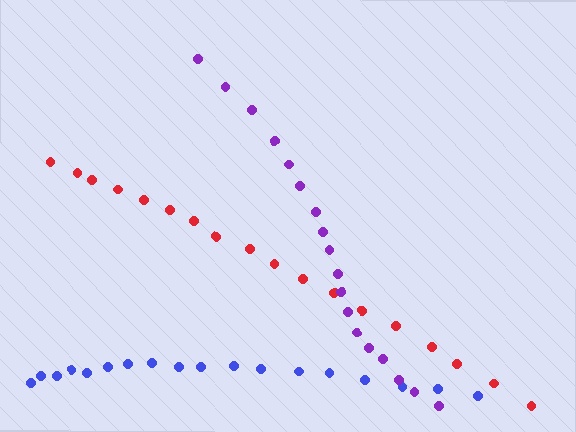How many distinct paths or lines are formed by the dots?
There are 3 distinct paths.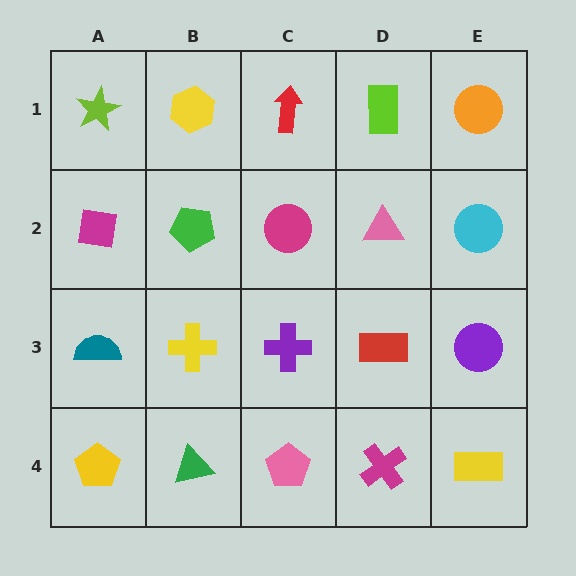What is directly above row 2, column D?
A lime rectangle.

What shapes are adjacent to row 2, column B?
A yellow hexagon (row 1, column B), a yellow cross (row 3, column B), a magenta square (row 2, column A), a magenta circle (row 2, column C).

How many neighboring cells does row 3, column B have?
4.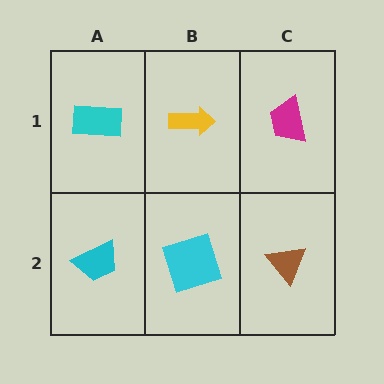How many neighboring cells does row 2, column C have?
2.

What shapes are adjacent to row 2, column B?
A yellow arrow (row 1, column B), a cyan trapezoid (row 2, column A), a brown triangle (row 2, column C).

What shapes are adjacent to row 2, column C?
A magenta trapezoid (row 1, column C), a cyan square (row 2, column B).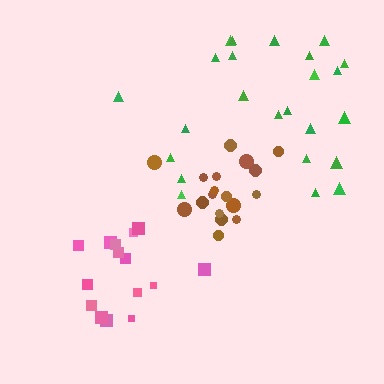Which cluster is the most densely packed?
Pink.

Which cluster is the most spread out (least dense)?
Green.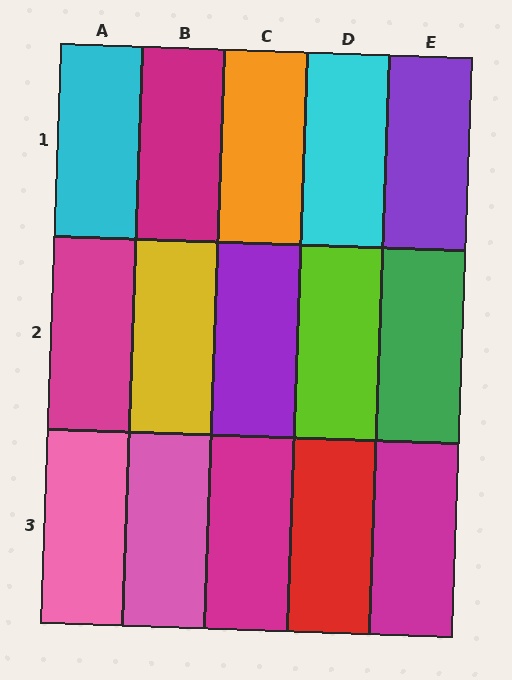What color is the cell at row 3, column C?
Magenta.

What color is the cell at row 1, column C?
Orange.